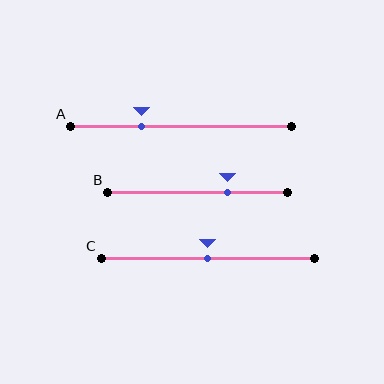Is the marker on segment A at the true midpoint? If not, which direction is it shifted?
No, the marker on segment A is shifted to the left by about 18% of the segment length.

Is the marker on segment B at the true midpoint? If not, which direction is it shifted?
No, the marker on segment B is shifted to the right by about 17% of the segment length.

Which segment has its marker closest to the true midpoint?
Segment C has its marker closest to the true midpoint.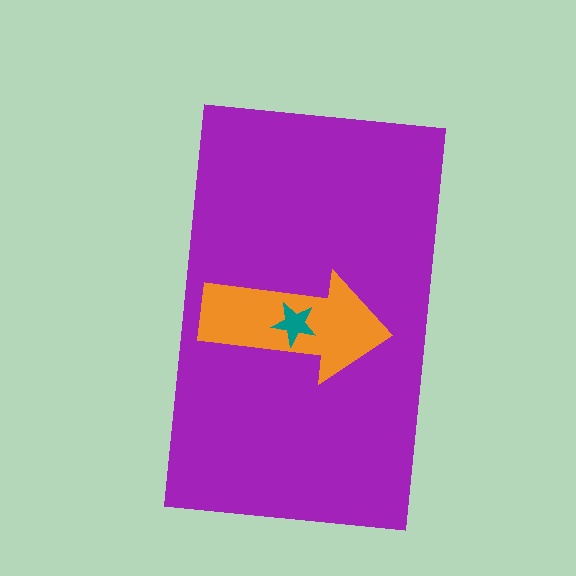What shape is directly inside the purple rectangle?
The orange arrow.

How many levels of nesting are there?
3.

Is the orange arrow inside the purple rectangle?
Yes.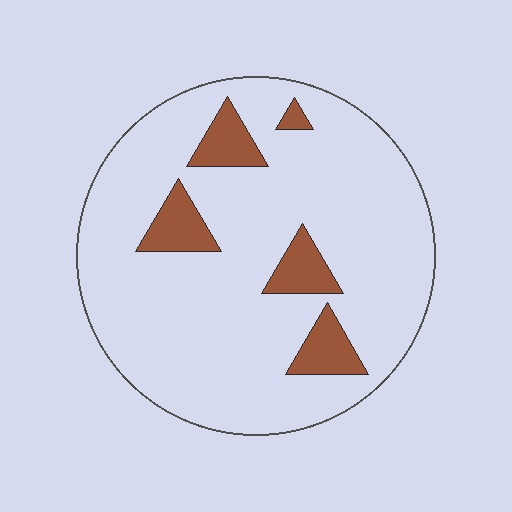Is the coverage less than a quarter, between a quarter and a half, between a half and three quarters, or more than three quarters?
Less than a quarter.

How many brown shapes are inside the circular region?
5.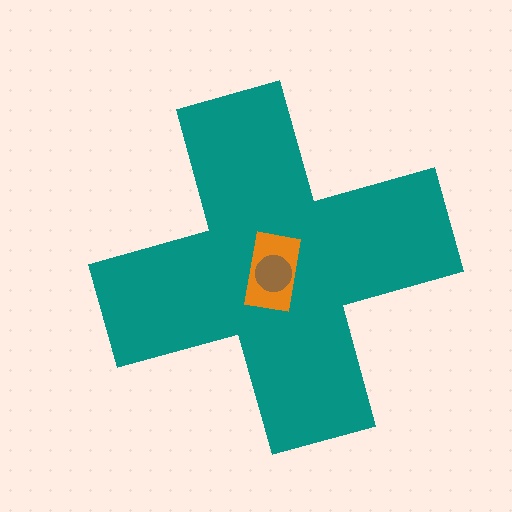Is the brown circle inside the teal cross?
Yes.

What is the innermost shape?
The brown circle.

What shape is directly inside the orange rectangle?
The brown circle.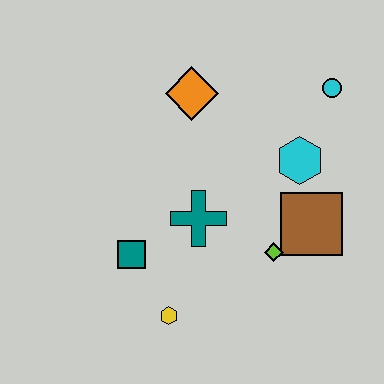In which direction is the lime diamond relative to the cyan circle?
The lime diamond is below the cyan circle.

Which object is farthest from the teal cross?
The cyan circle is farthest from the teal cross.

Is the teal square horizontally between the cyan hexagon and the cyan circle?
No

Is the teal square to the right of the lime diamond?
No